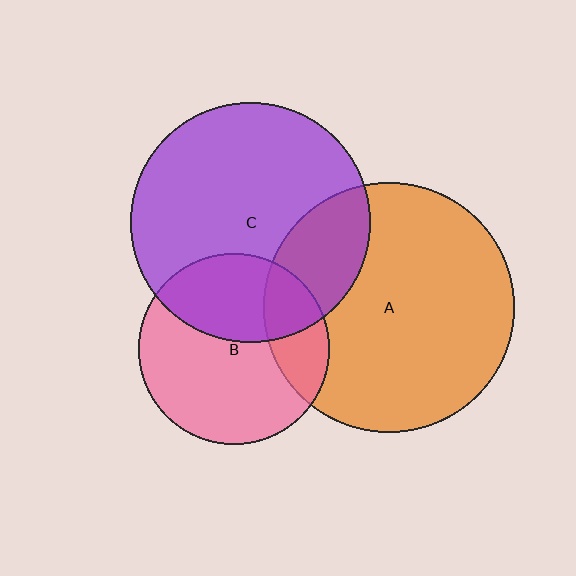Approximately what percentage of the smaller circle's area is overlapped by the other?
Approximately 25%.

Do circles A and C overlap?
Yes.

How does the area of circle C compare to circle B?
Approximately 1.6 times.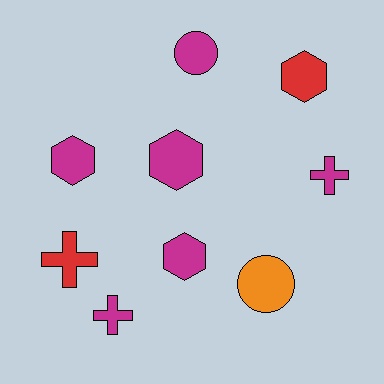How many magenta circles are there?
There is 1 magenta circle.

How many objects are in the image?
There are 9 objects.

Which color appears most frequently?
Magenta, with 6 objects.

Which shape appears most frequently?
Hexagon, with 4 objects.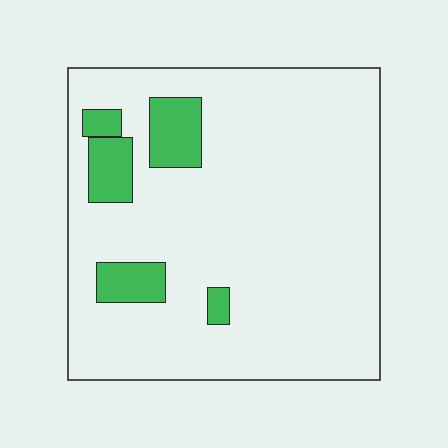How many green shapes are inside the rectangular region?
5.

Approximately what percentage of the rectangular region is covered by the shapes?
Approximately 10%.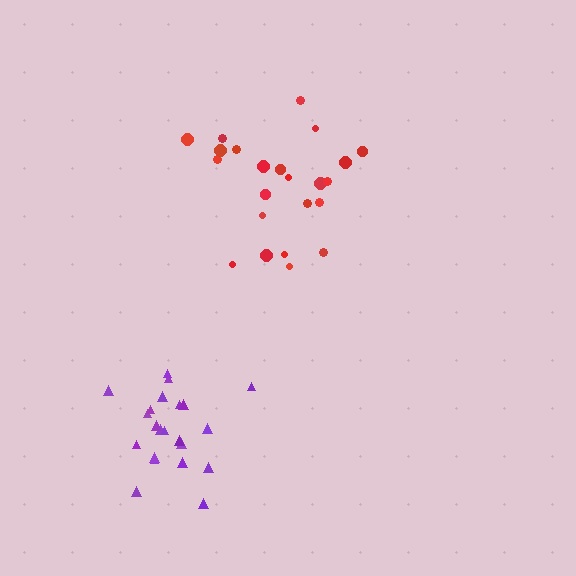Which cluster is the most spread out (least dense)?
Red.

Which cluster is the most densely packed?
Purple.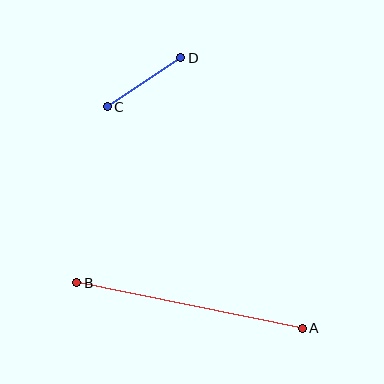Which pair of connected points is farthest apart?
Points A and B are farthest apart.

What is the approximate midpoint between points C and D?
The midpoint is at approximately (144, 82) pixels.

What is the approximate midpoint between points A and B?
The midpoint is at approximately (189, 305) pixels.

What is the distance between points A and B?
The distance is approximately 230 pixels.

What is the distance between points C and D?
The distance is approximately 88 pixels.